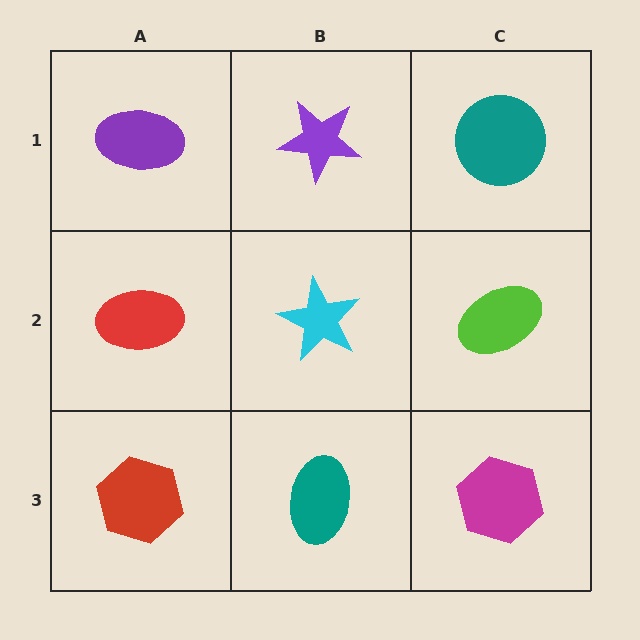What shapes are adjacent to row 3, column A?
A red ellipse (row 2, column A), a teal ellipse (row 3, column B).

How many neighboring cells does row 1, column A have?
2.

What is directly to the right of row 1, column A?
A purple star.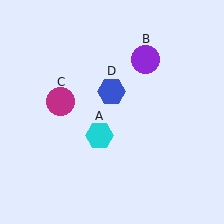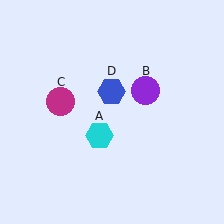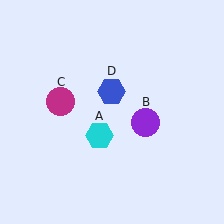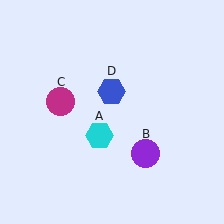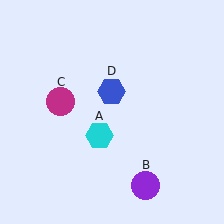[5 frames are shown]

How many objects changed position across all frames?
1 object changed position: purple circle (object B).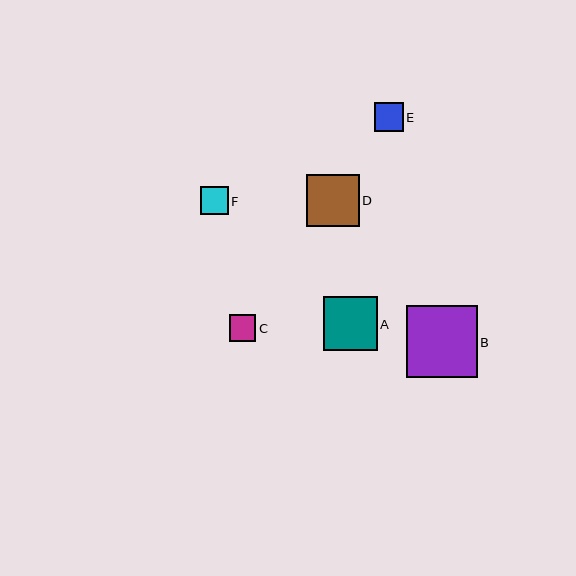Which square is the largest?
Square B is the largest with a size of approximately 71 pixels.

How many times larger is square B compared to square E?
Square B is approximately 2.4 times the size of square E.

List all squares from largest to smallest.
From largest to smallest: B, A, D, E, F, C.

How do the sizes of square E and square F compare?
Square E and square F are approximately the same size.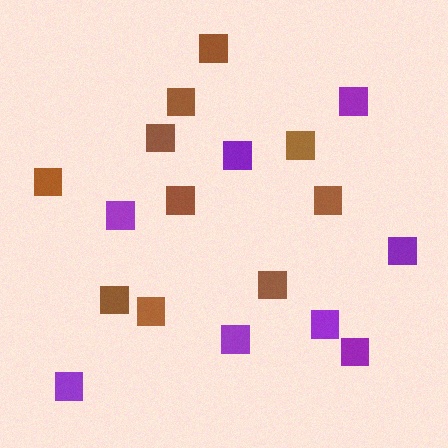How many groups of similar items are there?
There are 2 groups: one group of brown squares (10) and one group of purple squares (8).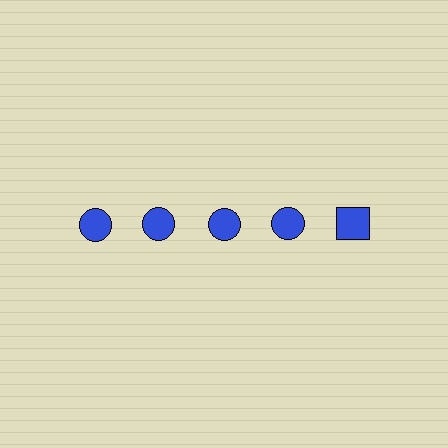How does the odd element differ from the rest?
It has a different shape: square instead of circle.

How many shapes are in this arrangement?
There are 5 shapes arranged in a grid pattern.